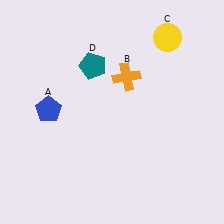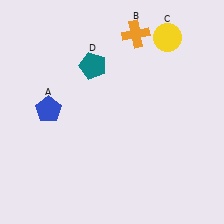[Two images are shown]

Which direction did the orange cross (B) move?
The orange cross (B) moved up.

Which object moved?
The orange cross (B) moved up.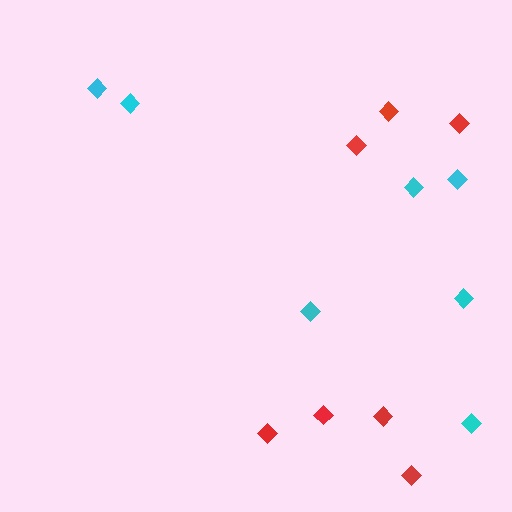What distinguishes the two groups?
There are 2 groups: one group of red diamonds (7) and one group of cyan diamonds (7).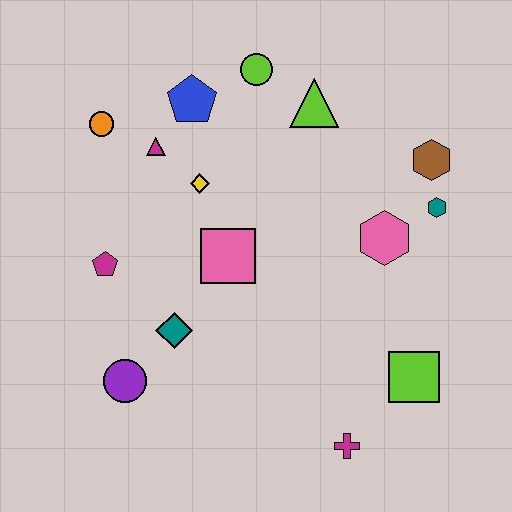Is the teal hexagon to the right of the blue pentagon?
Yes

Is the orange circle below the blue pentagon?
Yes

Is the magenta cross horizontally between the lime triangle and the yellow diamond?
No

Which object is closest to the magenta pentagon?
The teal diamond is closest to the magenta pentagon.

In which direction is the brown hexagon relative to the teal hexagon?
The brown hexagon is above the teal hexagon.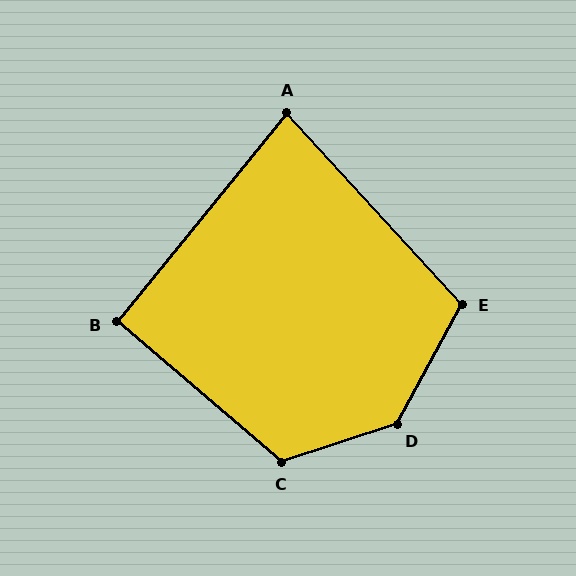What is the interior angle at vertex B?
Approximately 91 degrees (approximately right).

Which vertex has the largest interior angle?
D, at approximately 137 degrees.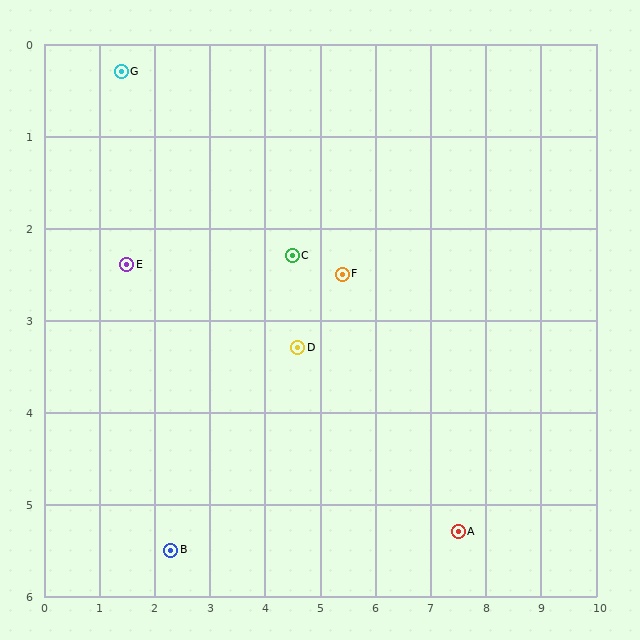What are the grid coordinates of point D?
Point D is at approximately (4.6, 3.3).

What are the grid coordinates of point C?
Point C is at approximately (4.5, 2.3).